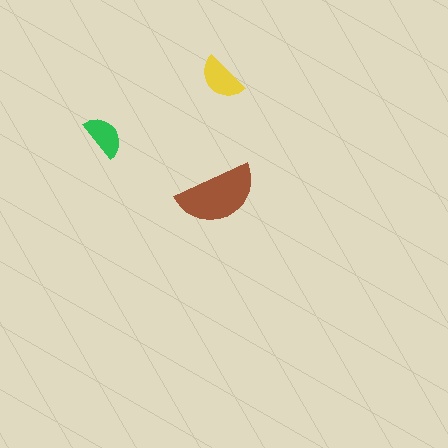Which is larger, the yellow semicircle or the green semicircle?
The yellow one.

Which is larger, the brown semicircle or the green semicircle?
The brown one.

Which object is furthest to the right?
The yellow semicircle is rightmost.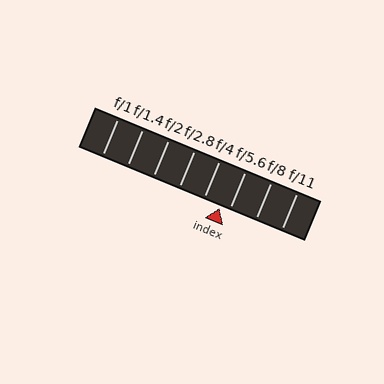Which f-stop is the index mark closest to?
The index mark is closest to f/5.6.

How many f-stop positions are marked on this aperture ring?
There are 8 f-stop positions marked.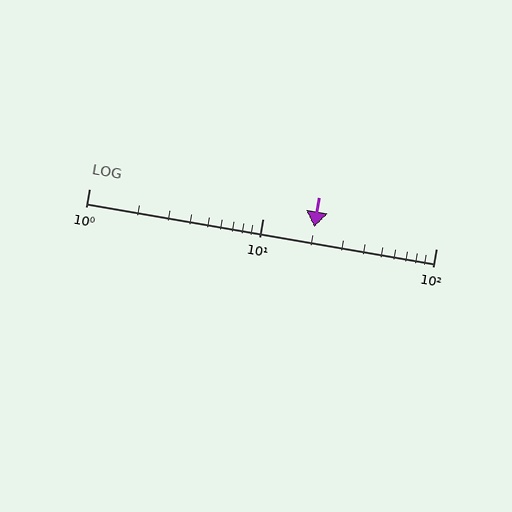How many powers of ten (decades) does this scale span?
The scale spans 2 decades, from 1 to 100.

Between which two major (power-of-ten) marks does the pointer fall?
The pointer is between 10 and 100.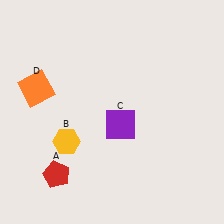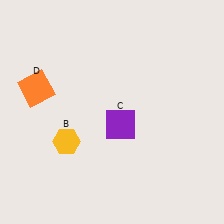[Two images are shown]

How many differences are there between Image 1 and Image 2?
There is 1 difference between the two images.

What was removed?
The red pentagon (A) was removed in Image 2.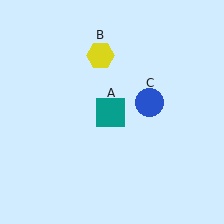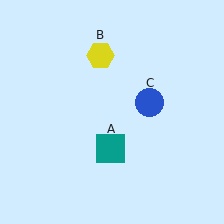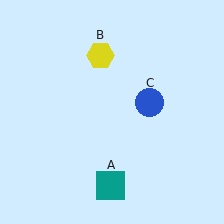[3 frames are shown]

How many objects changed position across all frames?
1 object changed position: teal square (object A).